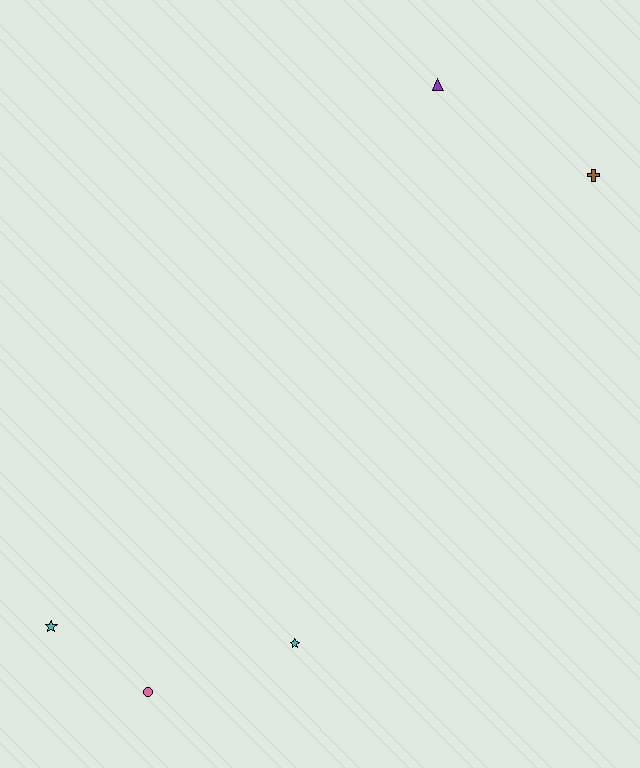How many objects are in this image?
There are 5 objects.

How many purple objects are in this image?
There is 1 purple object.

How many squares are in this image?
There are no squares.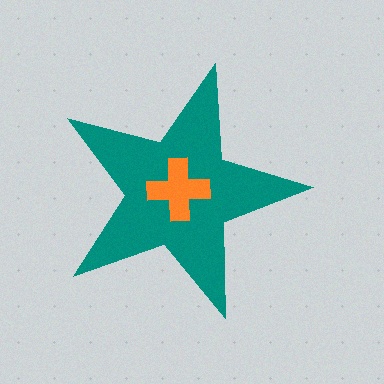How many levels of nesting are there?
2.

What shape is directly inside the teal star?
The orange cross.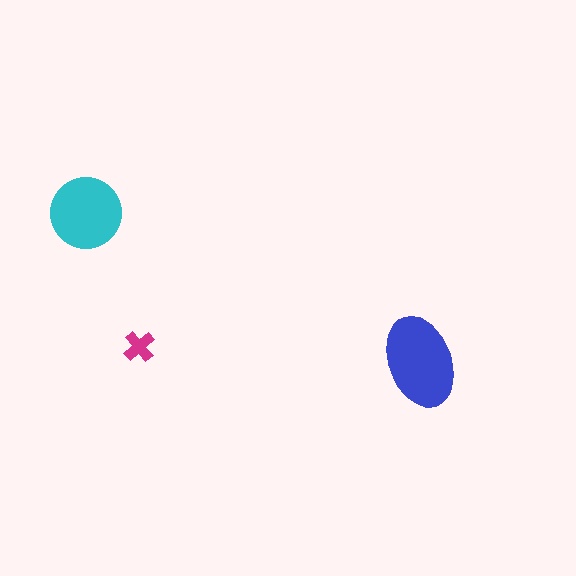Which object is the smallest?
The magenta cross.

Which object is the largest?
The blue ellipse.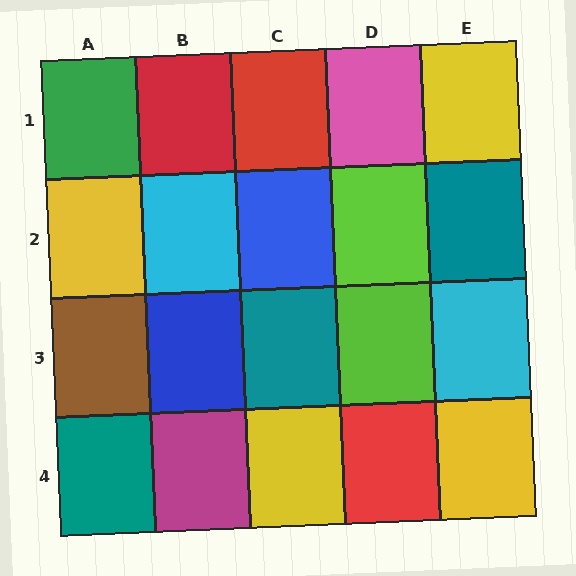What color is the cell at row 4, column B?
Magenta.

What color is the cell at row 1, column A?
Green.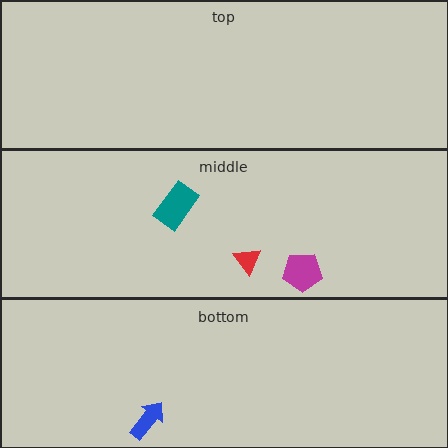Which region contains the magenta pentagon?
The middle region.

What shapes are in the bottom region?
The blue arrow.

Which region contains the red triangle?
The middle region.